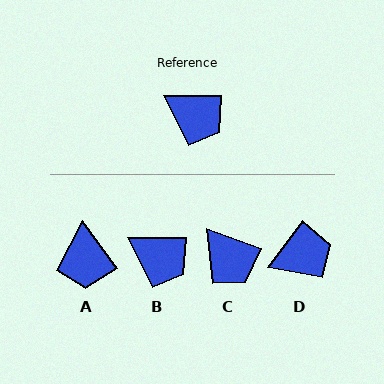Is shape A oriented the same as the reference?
No, it is off by about 54 degrees.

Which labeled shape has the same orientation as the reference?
B.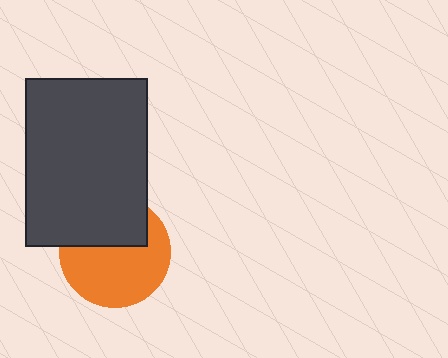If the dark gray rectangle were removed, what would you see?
You would see the complete orange circle.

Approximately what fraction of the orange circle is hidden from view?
Roughly 38% of the orange circle is hidden behind the dark gray rectangle.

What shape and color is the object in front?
The object in front is a dark gray rectangle.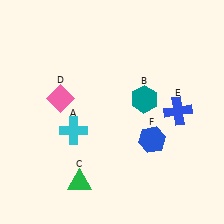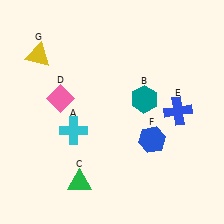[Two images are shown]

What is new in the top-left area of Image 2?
A yellow triangle (G) was added in the top-left area of Image 2.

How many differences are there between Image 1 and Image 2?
There is 1 difference between the two images.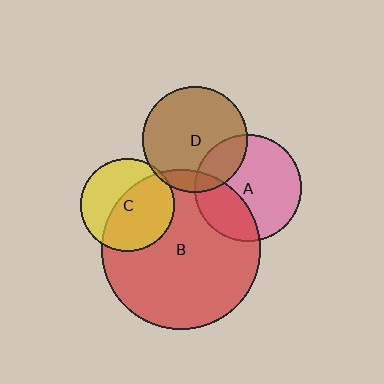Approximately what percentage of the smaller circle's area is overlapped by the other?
Approximately 5%.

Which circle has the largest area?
Circle B (red).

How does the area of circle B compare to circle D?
Approximately 2.3 times.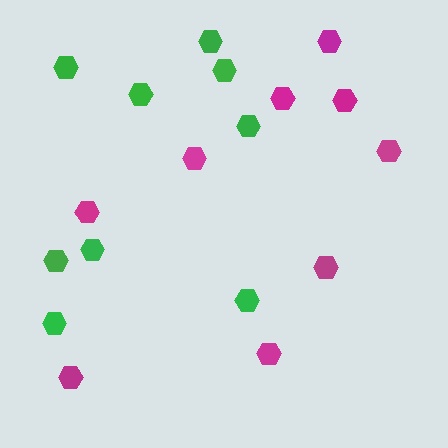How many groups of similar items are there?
There are 2 groups: one group of magenta hexagons (9) and one group of green hexagons (9).